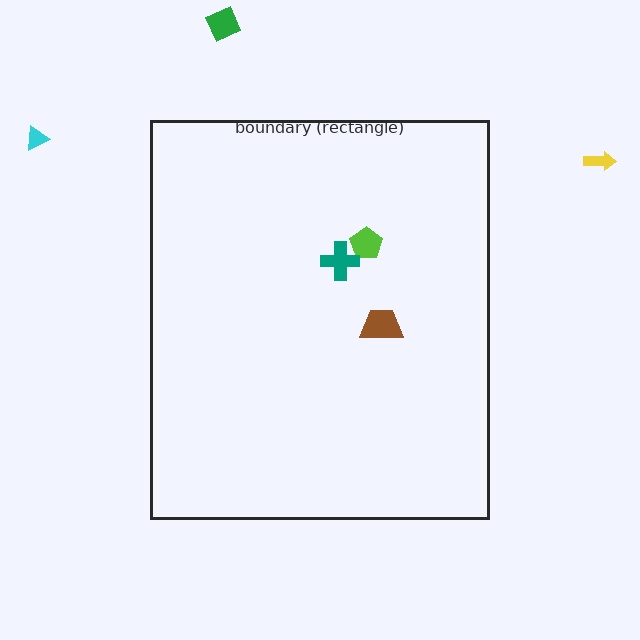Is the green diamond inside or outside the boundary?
Outside.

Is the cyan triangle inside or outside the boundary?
Outside.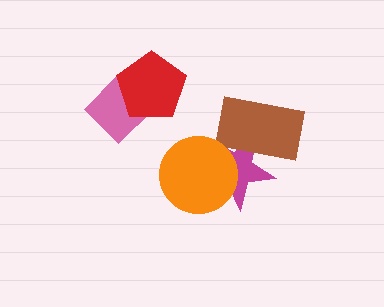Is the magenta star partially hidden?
Yes, it is partially covered by another shape.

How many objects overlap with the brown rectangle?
1 object overlaps with the brown rectangle.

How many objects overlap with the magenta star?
2 objects overlap with the magenta star.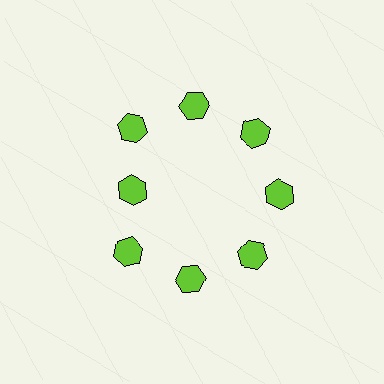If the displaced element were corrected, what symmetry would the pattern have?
It would have 8-fold rotational symmetry — the pattern would map onto itself every 45 degrees.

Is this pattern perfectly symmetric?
No. The 8 lime hexagons are arranged in a ring, but one element near the 9 o'clock position is pulled inward toward the center, breaking the 8-fold rotational symmetry.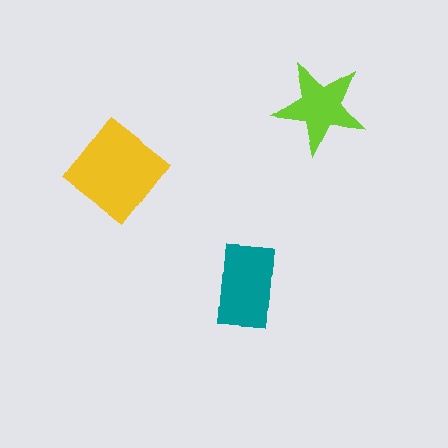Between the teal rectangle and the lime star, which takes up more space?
The teal rectangle.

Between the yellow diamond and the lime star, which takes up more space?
The yellow diamond.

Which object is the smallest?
The lime star.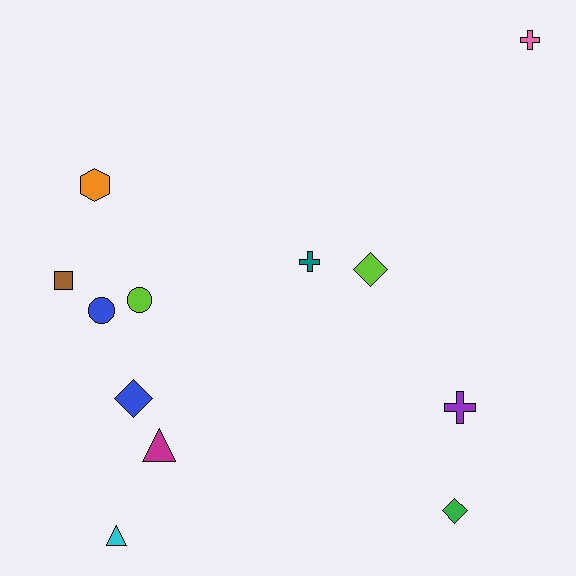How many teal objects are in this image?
There is 1 teal object.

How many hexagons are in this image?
There is 1 hexagon.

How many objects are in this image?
There are 12 objects.